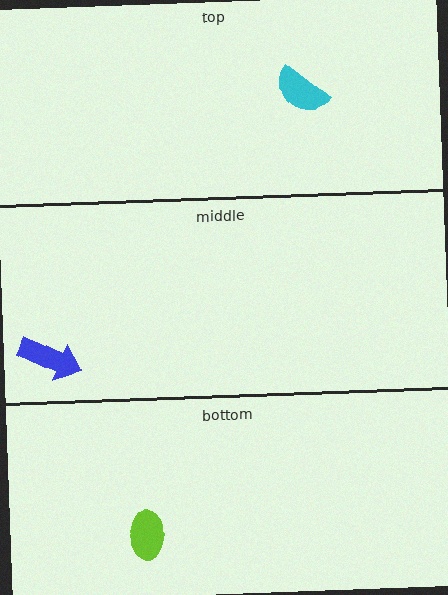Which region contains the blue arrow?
The middle region.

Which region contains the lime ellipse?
The bottom region.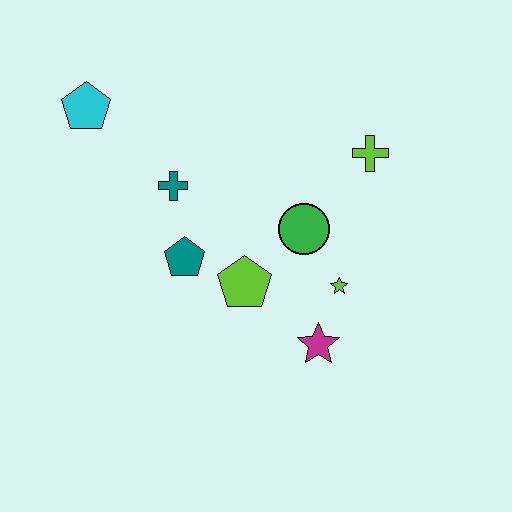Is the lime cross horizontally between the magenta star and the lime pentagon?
No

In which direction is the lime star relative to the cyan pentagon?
The lime star is to the right of the cyan pentagon.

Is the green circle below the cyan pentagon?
Yes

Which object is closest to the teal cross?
The teal pentagon is closest to the teal cross.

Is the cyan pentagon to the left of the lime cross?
Yes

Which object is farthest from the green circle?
The cyan pentagon is farthest from the green circle.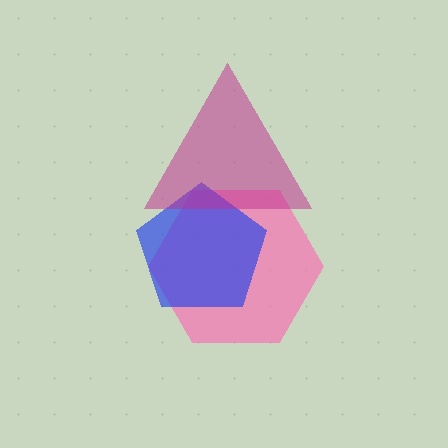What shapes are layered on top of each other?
The layered shapes are: a pink hexagon, a blue pentagon, a magenta triangle.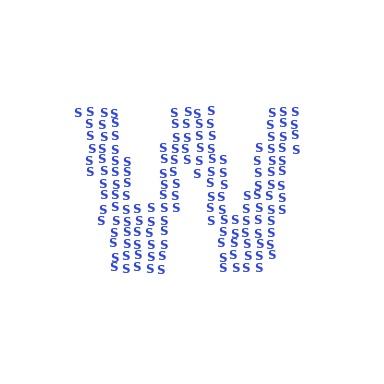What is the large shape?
The large shape is the letter W.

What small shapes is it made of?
It is made of small letter S's.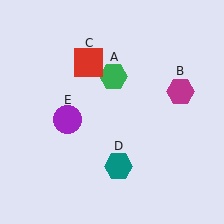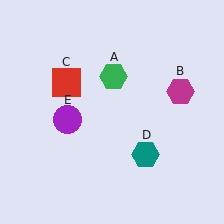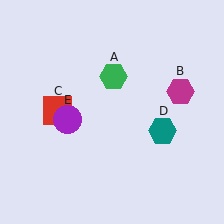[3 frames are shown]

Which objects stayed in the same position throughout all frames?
Green hexagon (object A) and magenta hexagon (object B) and purple circle (object E) remained stationary.